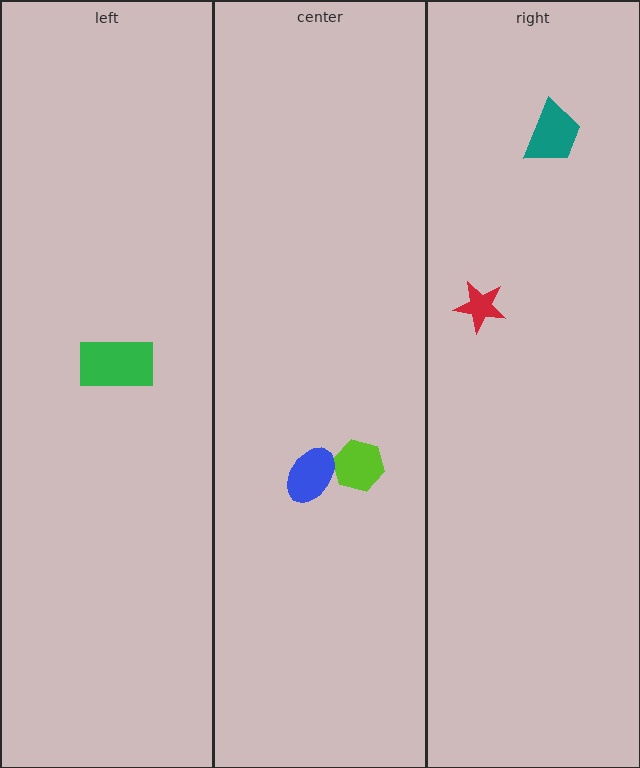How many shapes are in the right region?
2.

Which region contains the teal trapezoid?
The right region.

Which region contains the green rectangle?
The left region.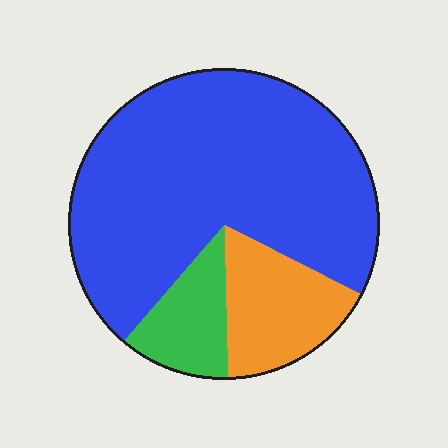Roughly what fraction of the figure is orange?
Orange takes up about one sixth (1/6) of the figure.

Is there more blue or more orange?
Blue.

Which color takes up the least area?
Green, at roughly 10%.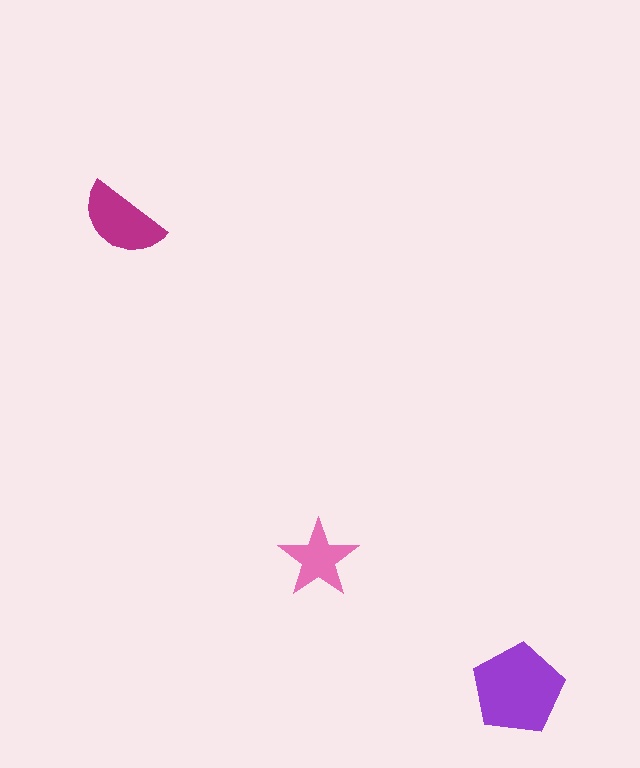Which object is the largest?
The purple pentagon.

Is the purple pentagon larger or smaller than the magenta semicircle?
Larger.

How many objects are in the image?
There are 3 objects in the image.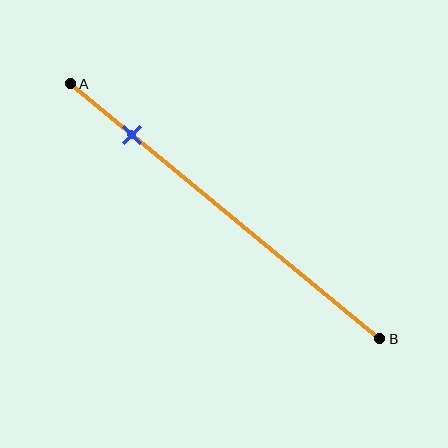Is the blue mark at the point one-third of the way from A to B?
No, the mark is at about 20% from A, not at the 33% one-third point.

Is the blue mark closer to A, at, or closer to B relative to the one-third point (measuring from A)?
The blue mark is closer to point A than the one-third point of segment AB.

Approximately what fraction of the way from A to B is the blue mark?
The blue mark is approximately 20% of the way from A to B.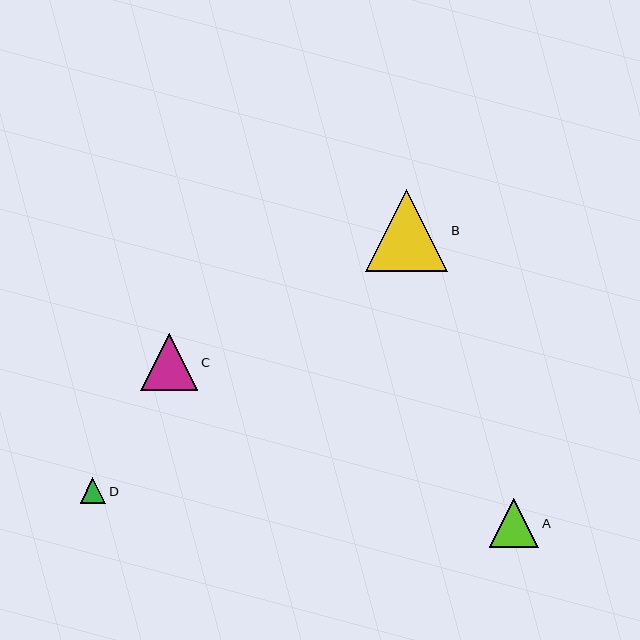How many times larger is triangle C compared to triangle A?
Triangle C is approximately 1.2 times the size of triangle A.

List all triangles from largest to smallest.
From largest to smallest: B, C, A, D.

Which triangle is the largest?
Triangle B is the largest with a size of approximately 83 pixels.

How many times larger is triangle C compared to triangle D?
Triangle C is approximately 2.2 times the size of triangle D.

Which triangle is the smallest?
Triangle D is the smallest with a size of approximately 26 pixels.